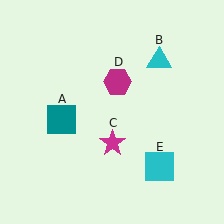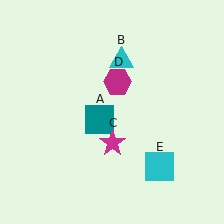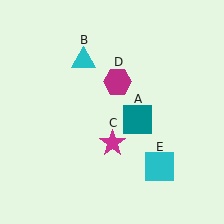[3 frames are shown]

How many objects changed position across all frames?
2 objects changed position: teal square (object A), cyan triangle (object B).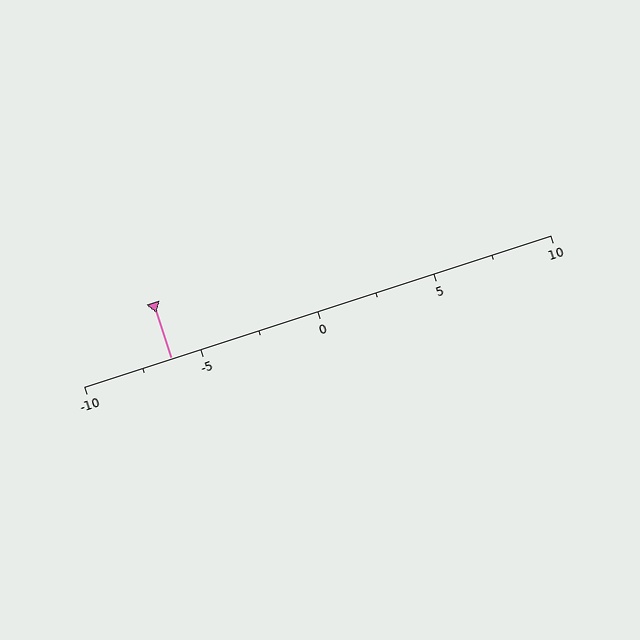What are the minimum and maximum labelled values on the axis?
The axis runs from -10 to 10.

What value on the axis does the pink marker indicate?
The marker indicates approximately -6.2.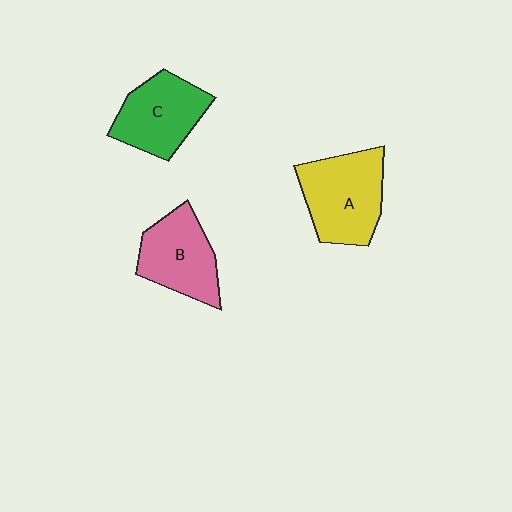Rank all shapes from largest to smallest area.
From largest to smallest: A (yellow), C (green), B (pink).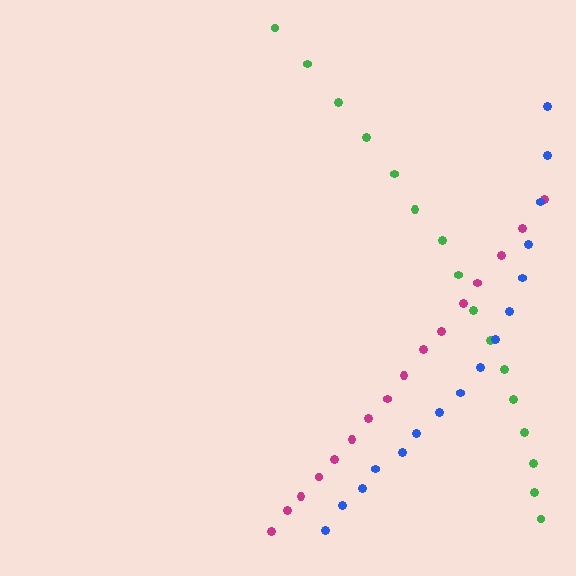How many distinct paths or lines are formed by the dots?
There are 3 distinct paths.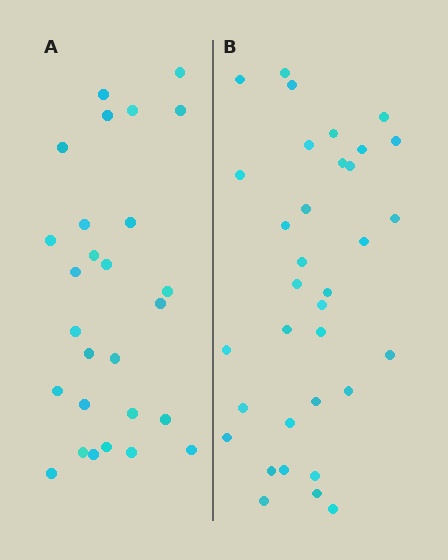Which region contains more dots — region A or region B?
Region B (the right region) has more dots.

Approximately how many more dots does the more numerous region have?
Region B has roughly 8 or so more dots than region A.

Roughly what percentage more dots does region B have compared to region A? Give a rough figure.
About 25% more.